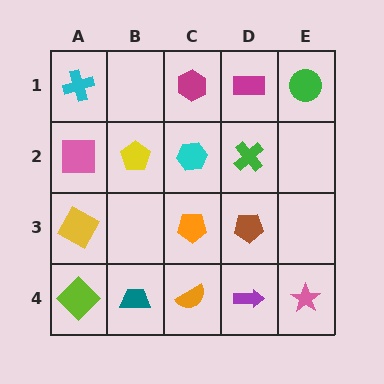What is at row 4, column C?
An orange semicircle.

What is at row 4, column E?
A pink star.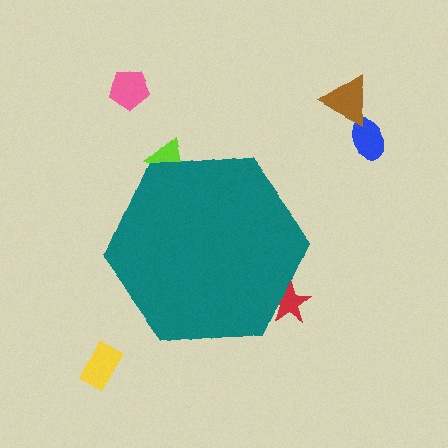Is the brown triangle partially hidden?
No, the brown triangle is fully visible.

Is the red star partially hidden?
Yes, the red star is partially hidden behind the teal hexagon.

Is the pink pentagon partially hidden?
No, the pink pentagon is fully visible.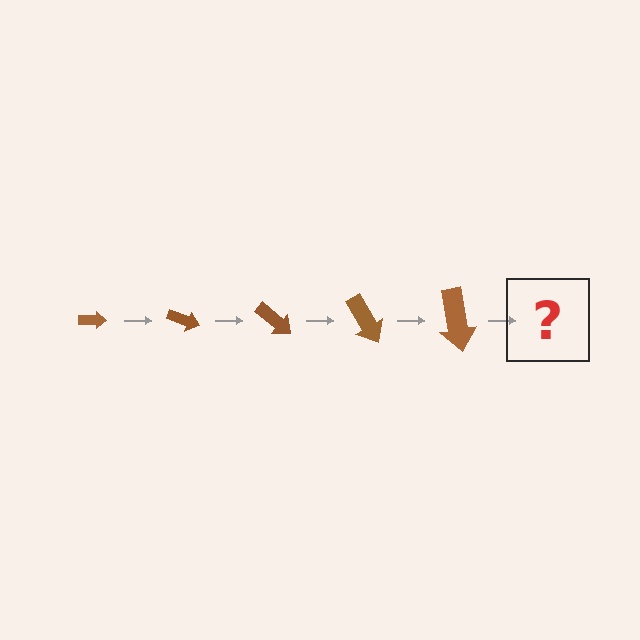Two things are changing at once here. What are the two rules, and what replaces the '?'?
The two rules are that the arrow grows larger each step and it rotates 20 degrees each step. The '?' should be an arrow, larger than the previous one and rotated 100 degrees from the start.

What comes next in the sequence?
The next element should be an arrow, larger than the previous one and rotated 100 degrees from the start.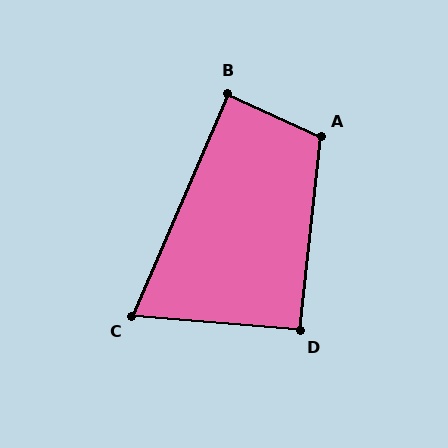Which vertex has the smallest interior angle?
C, at approximately 72 degrees.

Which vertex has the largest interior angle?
A, at approximately 108 degrees.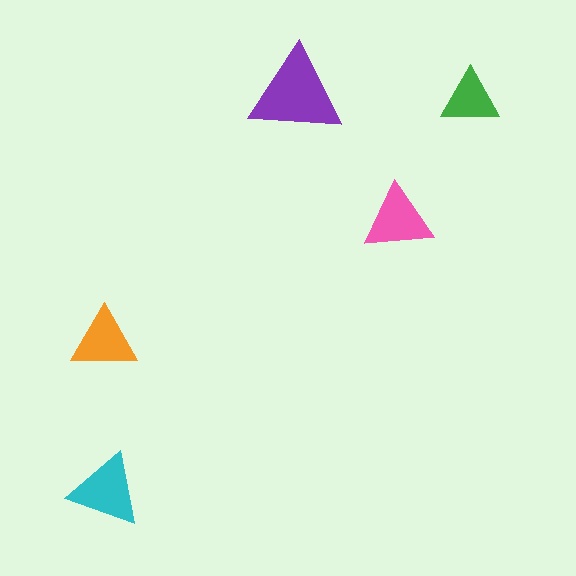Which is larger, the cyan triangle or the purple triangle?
The purple one.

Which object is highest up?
The purple triangle is topmost.